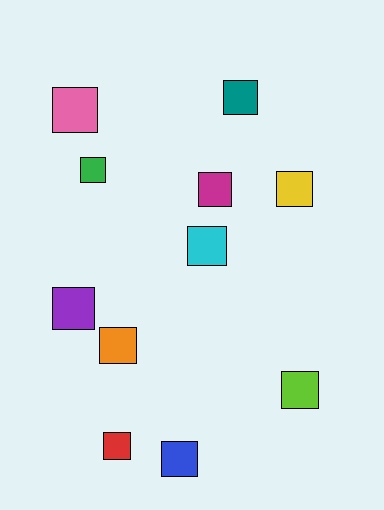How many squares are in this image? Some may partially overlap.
There are 11 squares.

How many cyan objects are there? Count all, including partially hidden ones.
There is 1 cyan object.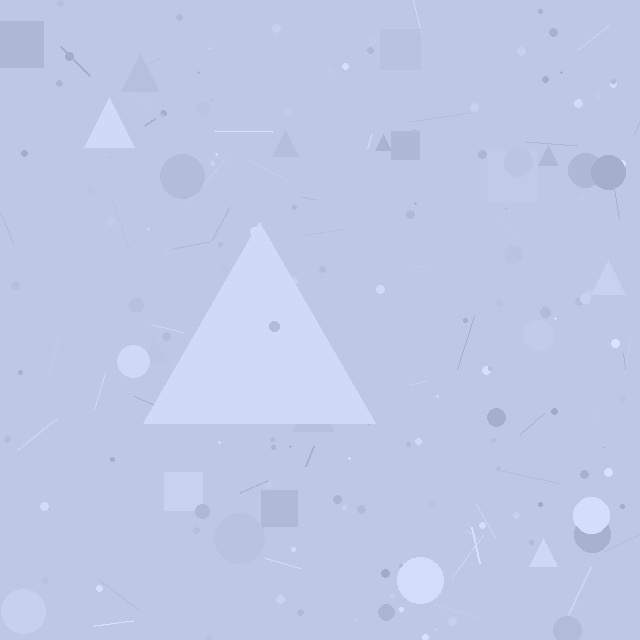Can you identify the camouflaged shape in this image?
The camouflaged shape is a triangle.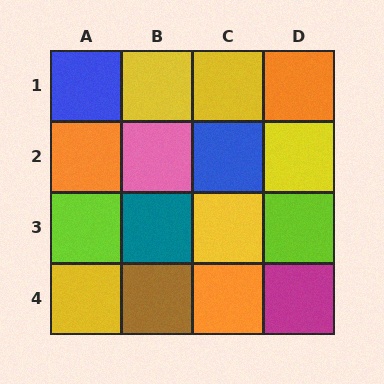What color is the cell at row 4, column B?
Brown.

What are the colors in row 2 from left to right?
Orange, pink, blue, yellow.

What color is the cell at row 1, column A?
Blue.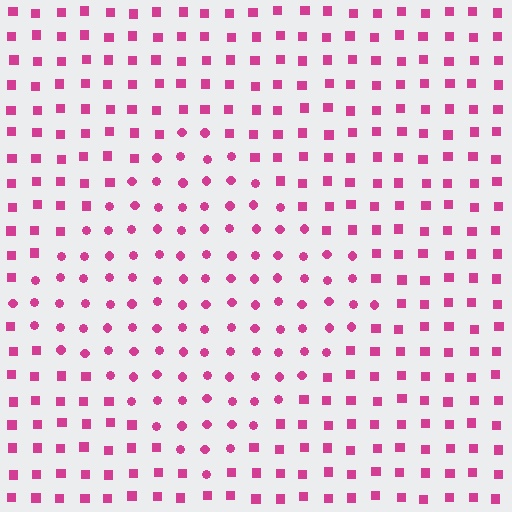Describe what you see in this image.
The image is filled with small magenta elements arranged in a uniform grid. A diamond-shaped region contains circles, while the surrounding area contains squares. The boundary is defined purely by the change in element shape.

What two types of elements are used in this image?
The image uses circles inside the diamond region and squares outside it.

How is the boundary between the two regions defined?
The boundary is defined by a change in element shape: circles inside vs. squares outside. All elements share the same color and spacing.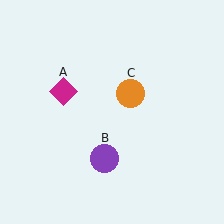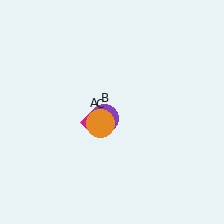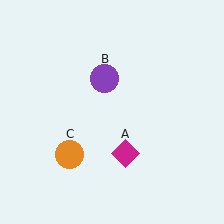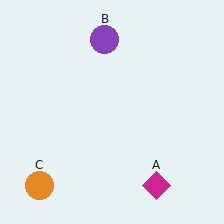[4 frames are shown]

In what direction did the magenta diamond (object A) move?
The magenta diamond (object A) moved down and to the right.